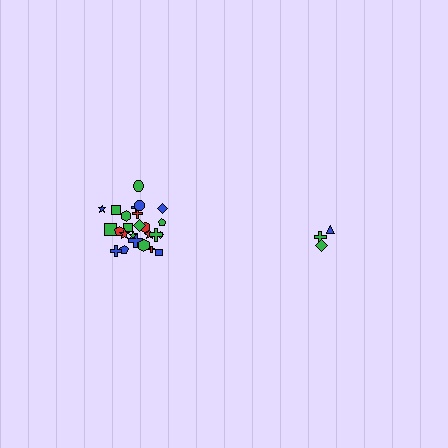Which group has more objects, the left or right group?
The left group.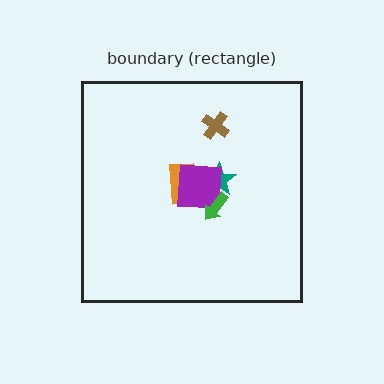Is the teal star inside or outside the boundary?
Inside.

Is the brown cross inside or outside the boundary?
Inside.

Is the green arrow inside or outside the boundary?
Inside.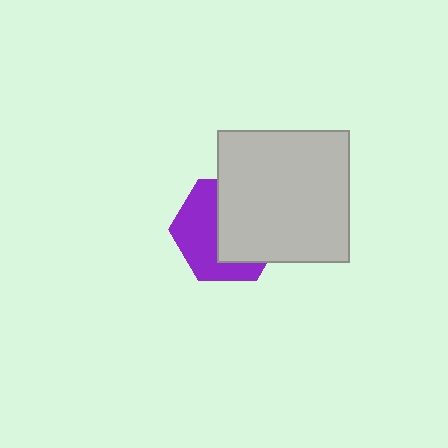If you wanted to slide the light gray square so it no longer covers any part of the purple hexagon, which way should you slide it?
Slide it toward the upper-right — that is the most direct way to separate the two shapes.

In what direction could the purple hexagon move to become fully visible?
The purple hexagon could move toward the lower-left. That would shift it out from behind the light gray square entirely.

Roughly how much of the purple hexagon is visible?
About half of it is visible (roughly 48%).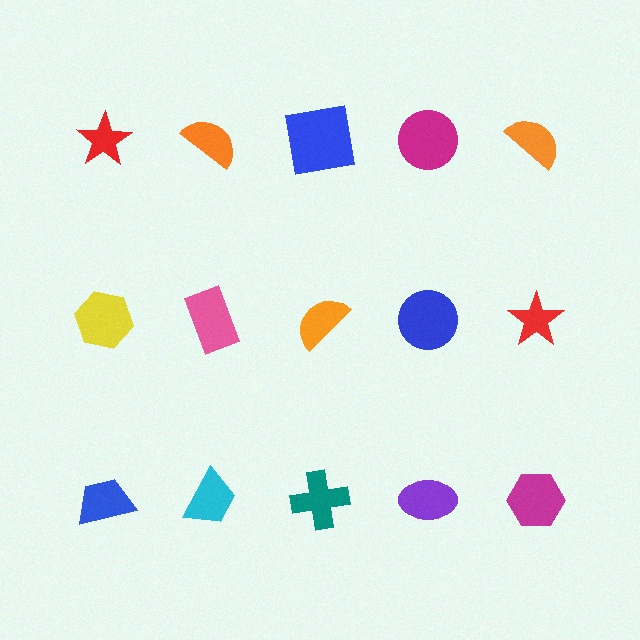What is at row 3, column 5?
A magenta hexagon.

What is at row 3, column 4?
A purple ellipse.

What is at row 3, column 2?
A cyan trapezoid.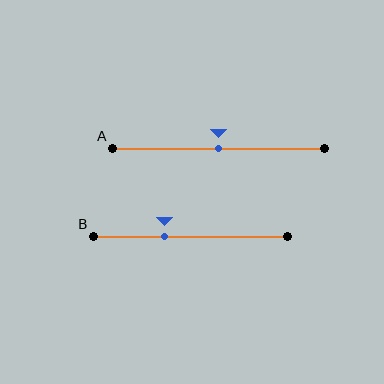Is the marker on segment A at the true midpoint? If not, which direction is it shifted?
Yes, the marker on segment A is at the true midpoint.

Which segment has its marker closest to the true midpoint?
Segment A has its marker closest to the true midpoint.